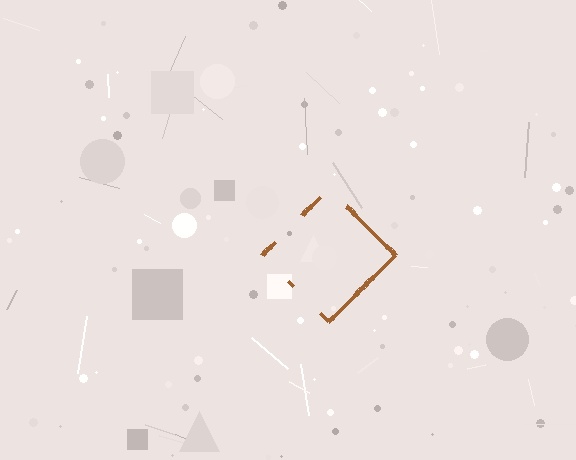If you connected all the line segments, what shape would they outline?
They would outline a diamond.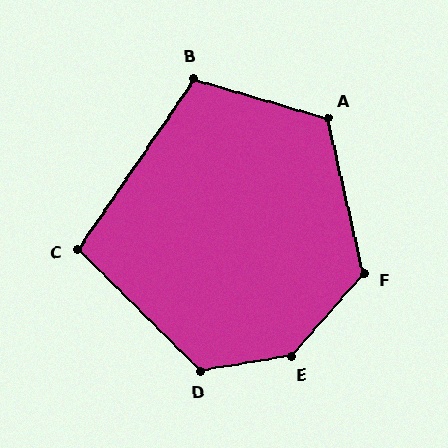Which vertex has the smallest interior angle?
C, at approximately 100 degrees.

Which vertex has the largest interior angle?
E, at approximately 140 degrees.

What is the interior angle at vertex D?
Approximately 126 degrees (obtuse).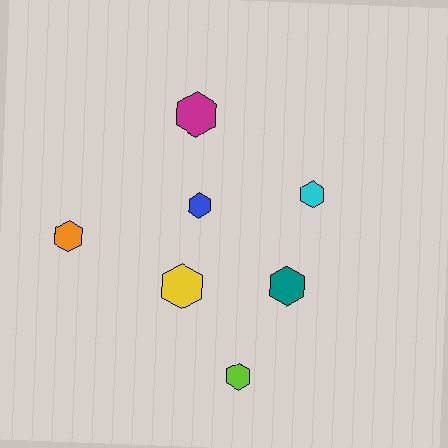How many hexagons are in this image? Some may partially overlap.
There are 7 hexagons.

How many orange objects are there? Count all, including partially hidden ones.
There is 1 orange object.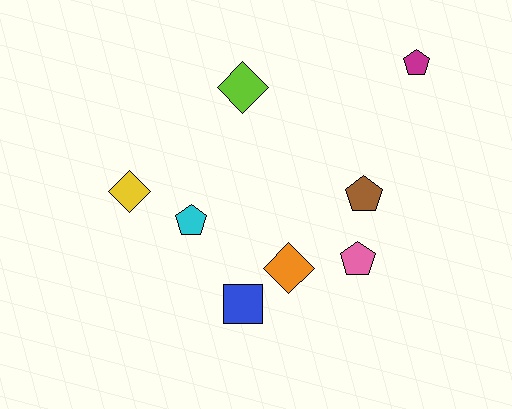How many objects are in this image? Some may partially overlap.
There are 8 objects.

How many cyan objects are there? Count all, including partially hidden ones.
There is 1 cyan object.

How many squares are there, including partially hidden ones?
There is 1 square.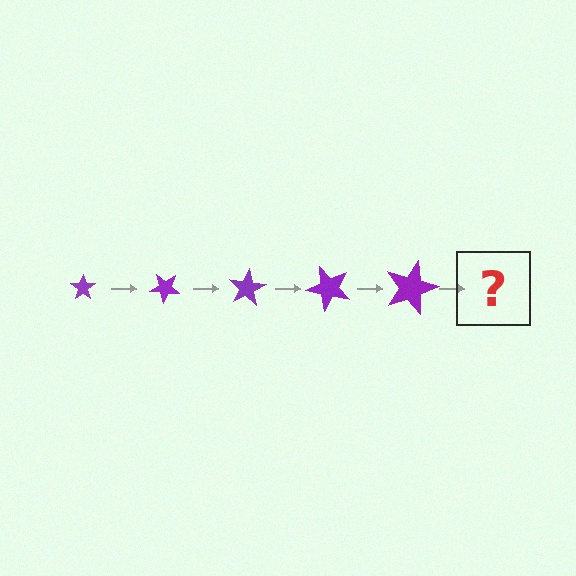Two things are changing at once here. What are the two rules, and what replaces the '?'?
The two rules are that the star grows larger each step and it rotates 40 degrees each step. The '?' should be a star, larger than the previous one and rotated 200 degrees from the start.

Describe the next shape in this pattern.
It should be a star, larger than the previous one and rotated 200 degrees from the start.